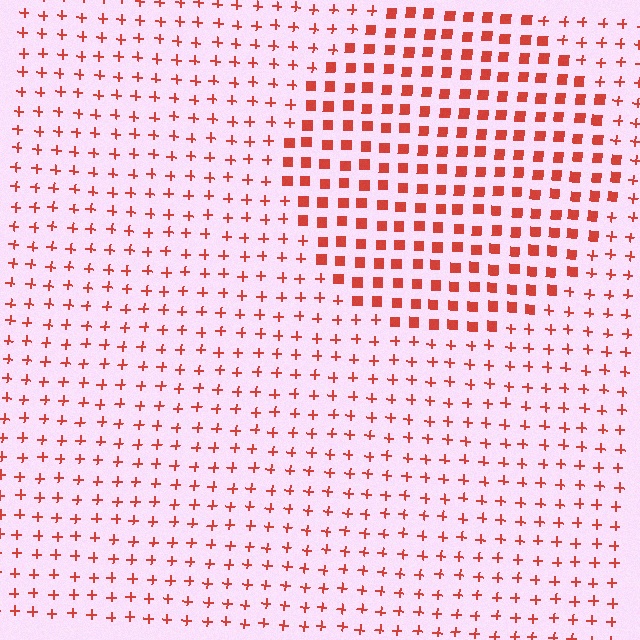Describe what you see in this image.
The image is filled with small red elements arranged in a uniform grid. A circle-shaped region contains squares, while the surrounding area contains plus signs. The boundary is defined purely by the change in element shape.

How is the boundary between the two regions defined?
The boundary is defined by a change in element shape: squares inside vs. plus signs outside. All elements share the same color and spacing.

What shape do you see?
I see a circle.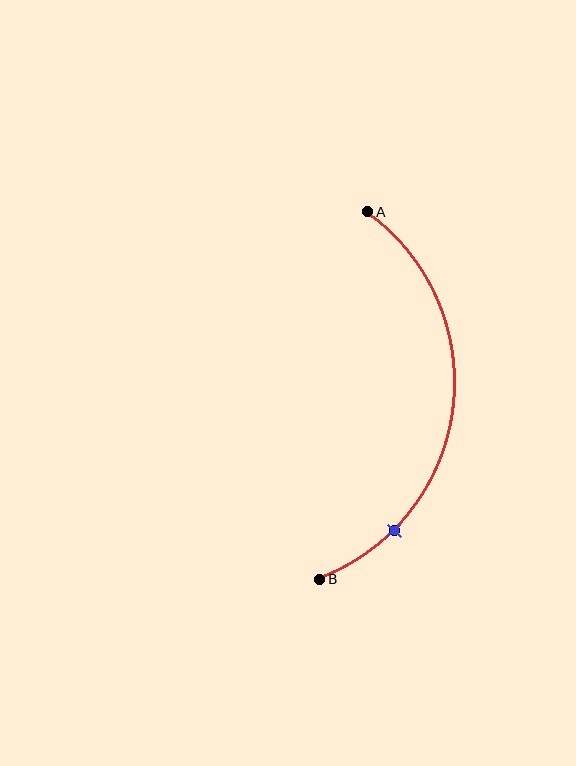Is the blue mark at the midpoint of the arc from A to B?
No. The blue mark lies on the arc but is closer to endpoint B. The arc midpoint would be at the point on the curve equidistant along the arc from both A and B.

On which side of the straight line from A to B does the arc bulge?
The arc bulges to the right of the straight line connecting A and B.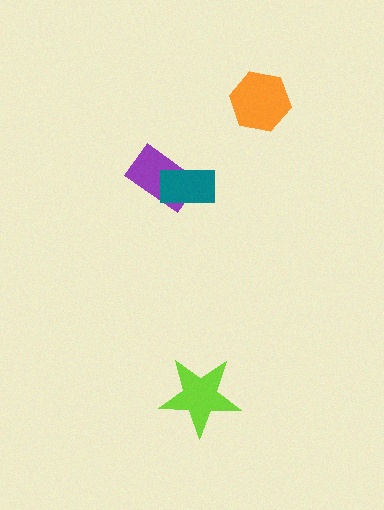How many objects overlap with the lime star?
0 objects overlap with the lime star.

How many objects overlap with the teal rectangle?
1 object overlaps with the teal rectangle.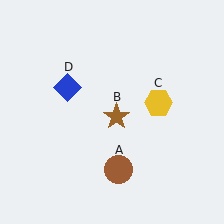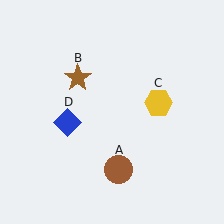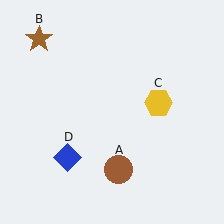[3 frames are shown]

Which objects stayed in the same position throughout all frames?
Brown circle (object A) and yellow hexagon (object C) remained stationary.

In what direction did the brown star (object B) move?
The brown star (object B) moved up and to the left.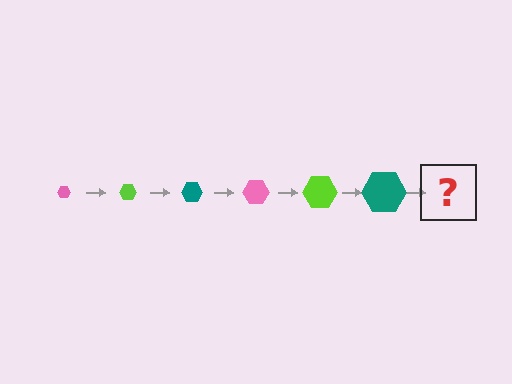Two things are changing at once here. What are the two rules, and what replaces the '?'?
The two rules are that the hexagon grows larger each step and the color cycles through pink, lime, and teal. The '?' should be a pink hexagon, larger than the previous one.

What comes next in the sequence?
The next element should be a pink hexagon, larger than the previous one.